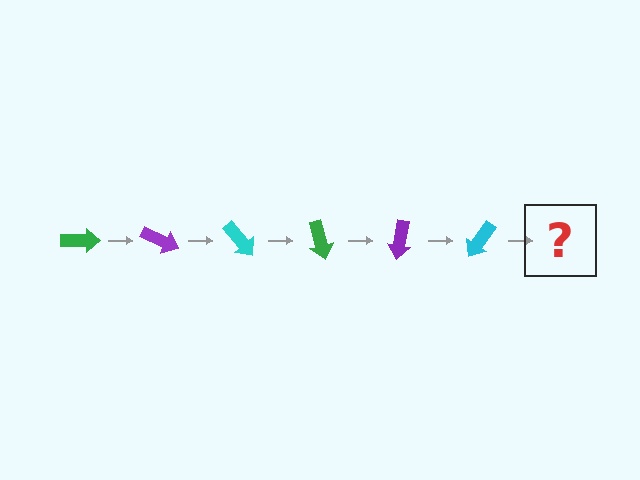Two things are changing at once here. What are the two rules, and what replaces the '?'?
The two rules are that it rotates 25 degrees each step and the color cycles through green, purple, and cyan. The '?' should be a green arrow, rotated 150 degrees from the start.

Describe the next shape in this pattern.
It should be a green arrow, rotated 150 degrees from the start.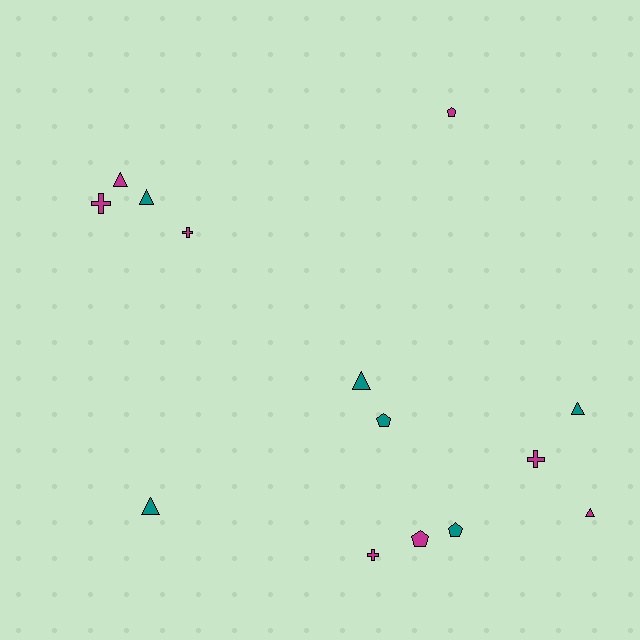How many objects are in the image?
There are 14 objects.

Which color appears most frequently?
Magenta, with 8 objects.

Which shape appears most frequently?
Triangle, with 6 objects.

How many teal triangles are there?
There are 4 teal triangles.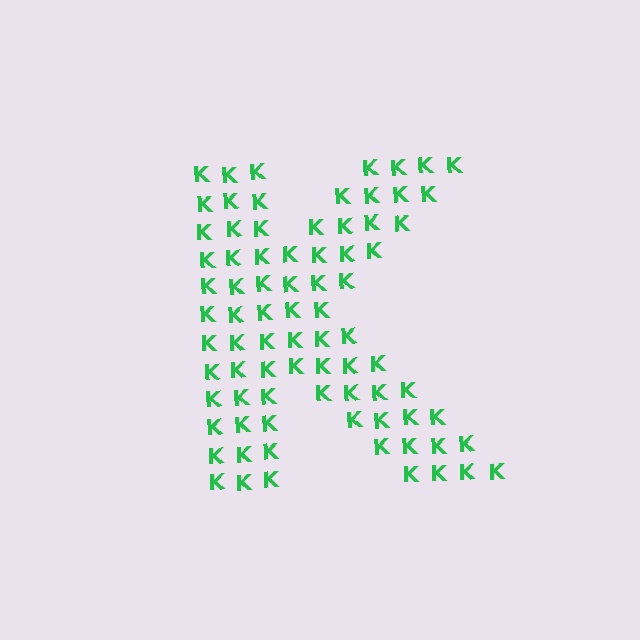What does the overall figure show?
The overall figure shows the letter K.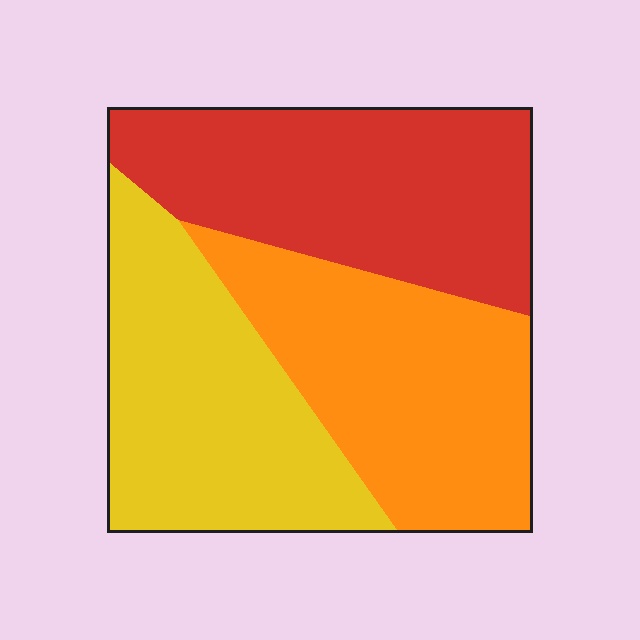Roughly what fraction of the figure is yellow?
Yellow takes up about one third (1/3) of the figure.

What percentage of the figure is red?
Red takes up about one third (1/3) of the figure.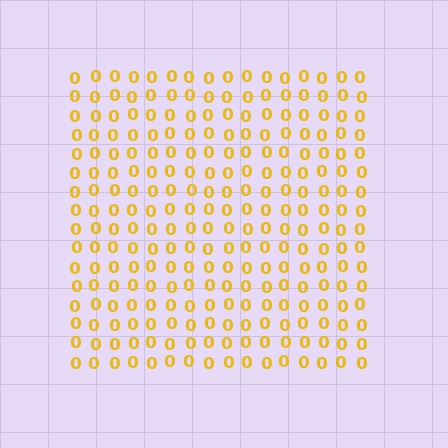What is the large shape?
The large shape is a square.